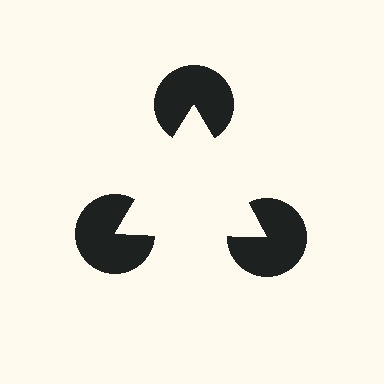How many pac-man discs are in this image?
There are 3 — one at each vertex of the illusory triangle.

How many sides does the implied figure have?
3 sides.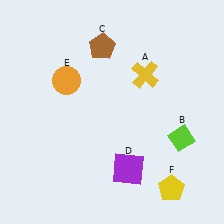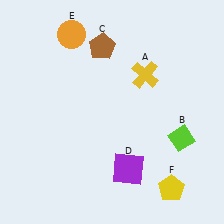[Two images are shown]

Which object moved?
The orange circle (E) moved up.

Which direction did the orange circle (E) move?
The orange circle (E) moved up.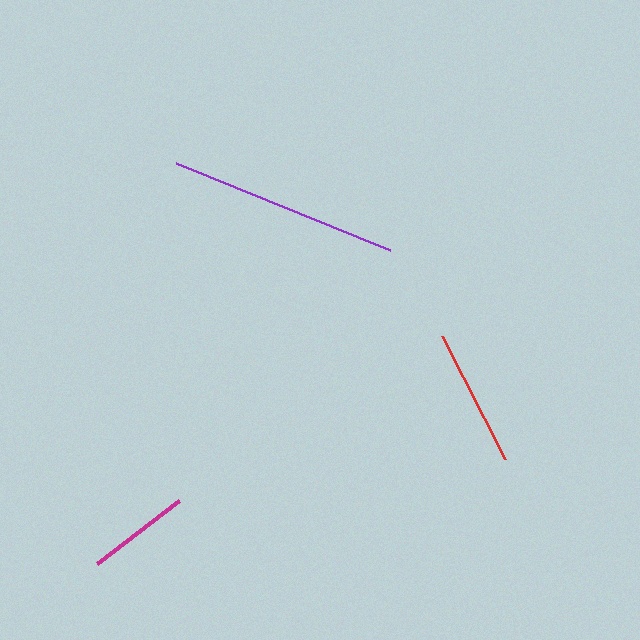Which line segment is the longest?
The purple line is the longest at approximately 231 pixels.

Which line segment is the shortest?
The magenta line is the shortest at approximately 103 pixels.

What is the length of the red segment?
The red segment is approximately 139 pixels long.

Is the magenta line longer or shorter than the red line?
The red line is longer than the magenta line.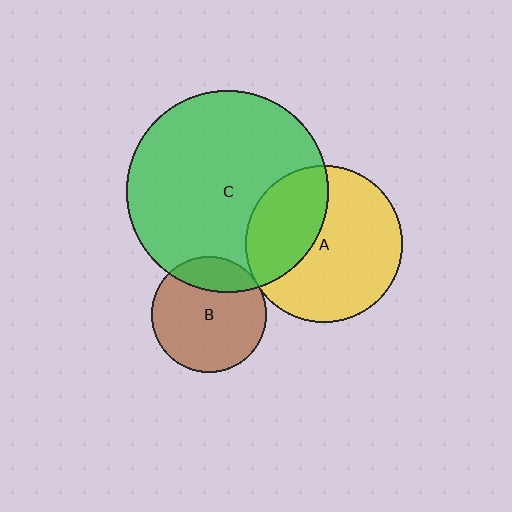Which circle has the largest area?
Circle C (green).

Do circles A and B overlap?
Yes.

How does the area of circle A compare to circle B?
Approximately 1.8 times.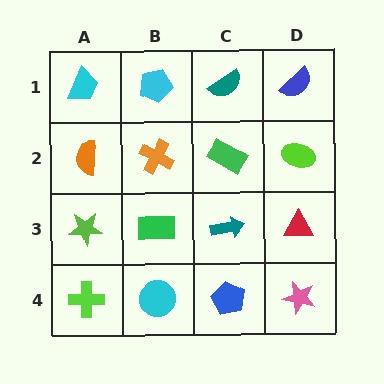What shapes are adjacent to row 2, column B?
A cyan pentagon (row 1, column B), a green rectangle (row 3, column B), an orange semicircle (row 2, column A), a green rectangle (row 2, column C).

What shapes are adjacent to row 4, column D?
A red triangle (row 3, column D), a blue pentagon (row 4, column C).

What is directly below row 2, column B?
A green rectangle.